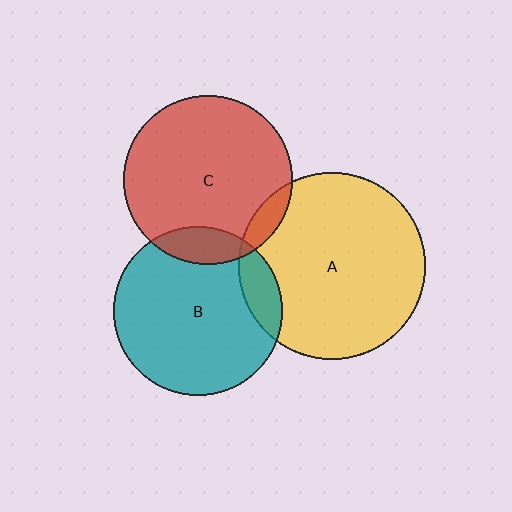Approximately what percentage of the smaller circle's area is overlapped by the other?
Approximately 10%.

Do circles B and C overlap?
Yes.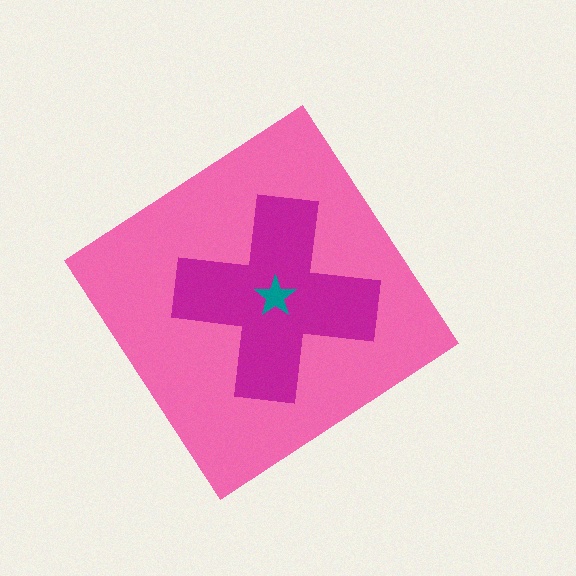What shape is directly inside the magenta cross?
The teal star.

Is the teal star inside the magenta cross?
Yes.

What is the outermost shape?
The pink diamond.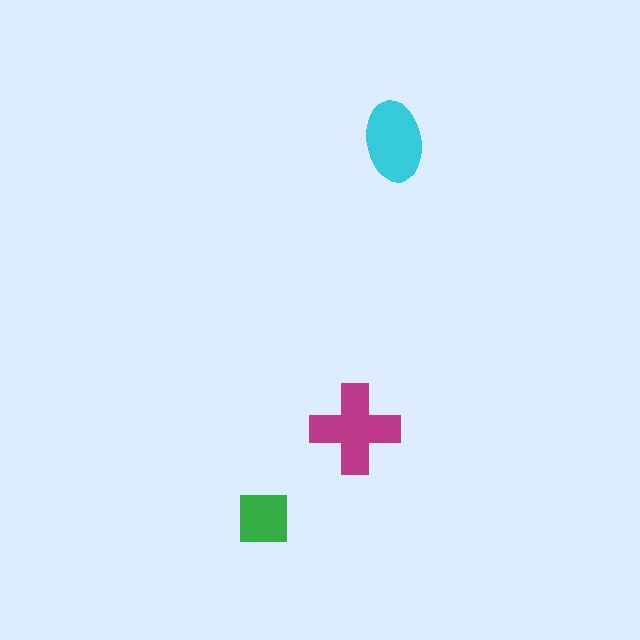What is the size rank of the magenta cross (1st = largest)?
1st.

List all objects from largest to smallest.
The magenta cross, the cyan ellipse, the green square.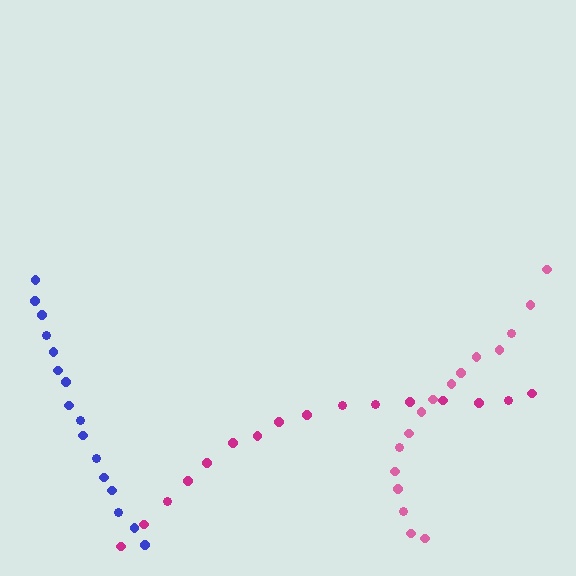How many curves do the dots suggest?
There are 3 distinct paths.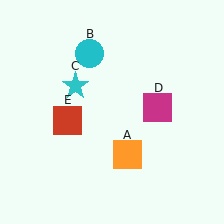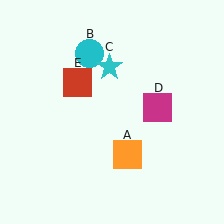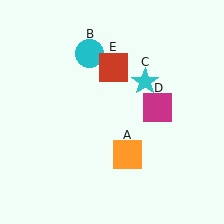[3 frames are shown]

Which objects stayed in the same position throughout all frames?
Orange square (object A) and cyan circle (object B) and magenta square (object D) remained stationary.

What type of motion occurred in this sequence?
The cyan star (object C), red square (object E) rotated clockwise around the center of the scene.